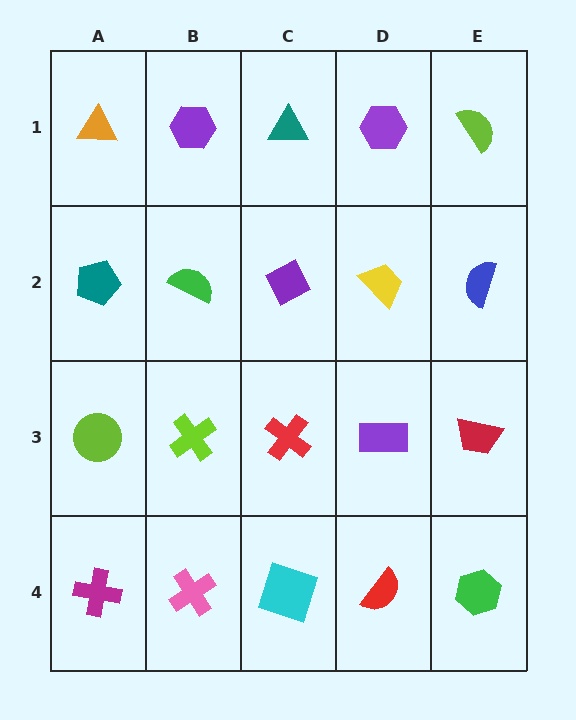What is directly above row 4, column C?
A red cross.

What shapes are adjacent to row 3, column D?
A yellow trapezoid (row 2, column D), a red semicircle (row 4, column D), a red cross (row 3, column C), a red trapezoid (row 3, column E).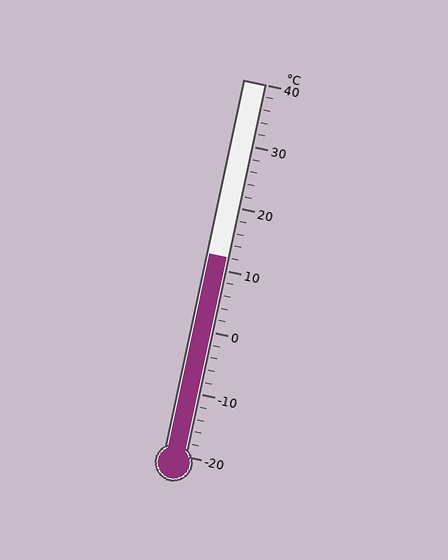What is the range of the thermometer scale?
The thermometer scale ranges from -20°C to 40°C.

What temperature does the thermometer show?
The thermometer shows approximately 12°C.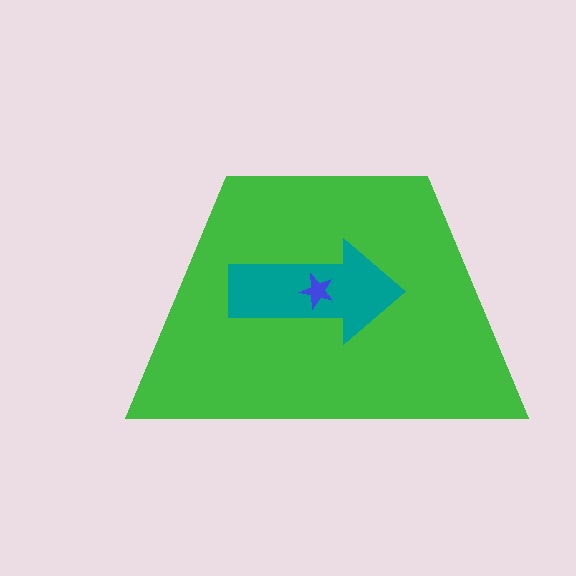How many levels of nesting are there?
3.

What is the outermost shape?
The green trapezoid.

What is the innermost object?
The blue star.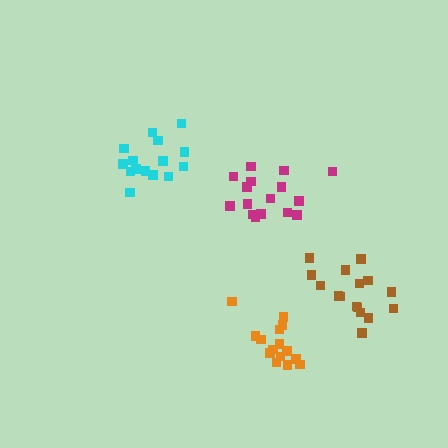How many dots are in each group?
Group 1: 15 dots, Group 2: 15 dots, Group 3: 16 dots, Group 4: 16 dots (62 total).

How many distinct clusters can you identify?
There are 4 distinct clusters.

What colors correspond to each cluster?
The clusters are colored: orange, cyan, magenta, brown.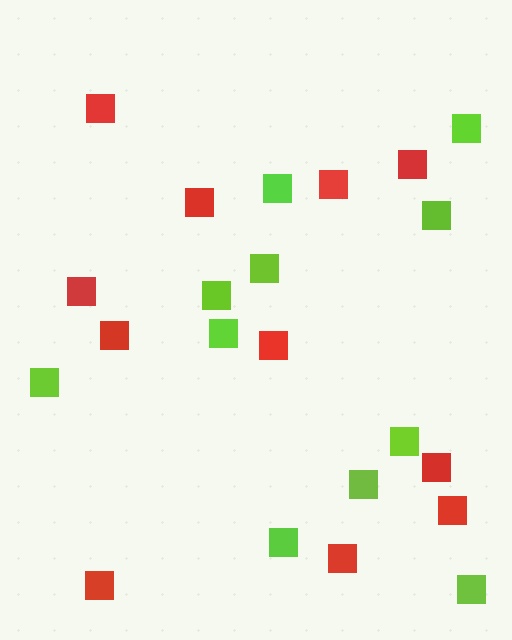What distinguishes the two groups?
There are 2 groups: one group of red squares (11) and one group of lime squares (11).